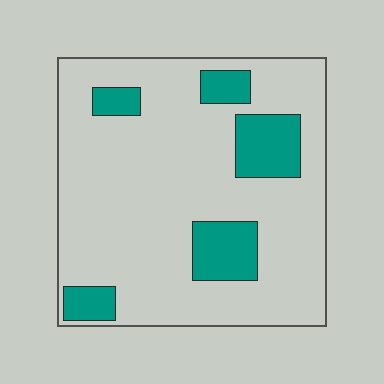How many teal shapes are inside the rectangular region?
5.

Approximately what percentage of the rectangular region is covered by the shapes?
Approximately 20%.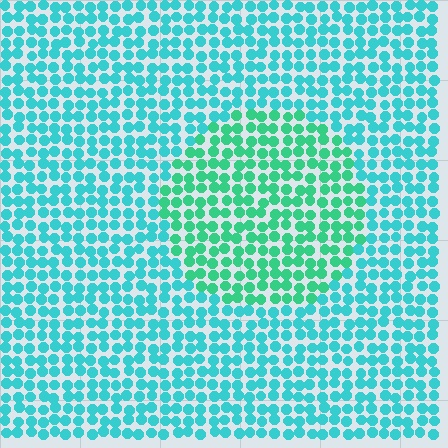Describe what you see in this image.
The image is filled with small cyan elements in a uniform arrangement. A circle-shaped region is visible where the elements are tinted to a slightly different hue, forming a subtle color boundary.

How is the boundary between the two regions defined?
The boundary is defined purely by a slight shift in hue (about 29 degrees). Spacing, size, and orientation are identical on both sides.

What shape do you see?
I see a circle.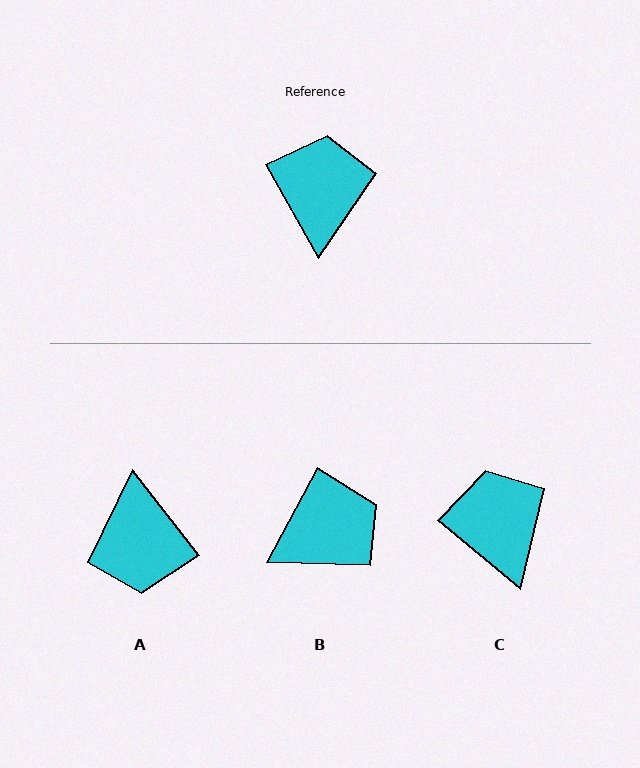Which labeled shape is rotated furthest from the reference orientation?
A, about 172 degrees away.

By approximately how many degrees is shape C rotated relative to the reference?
Approximately 21 degrees counter-clockwise.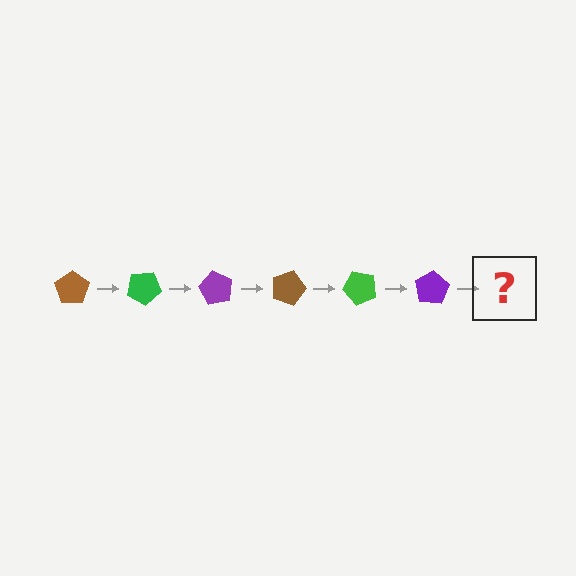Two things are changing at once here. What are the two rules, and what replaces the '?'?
The two rules are that it rotates 30 degrees each step and the color cycles through brown, green, and purple. The '?' should be a brown pentagon, rotated 180 degrees from the start.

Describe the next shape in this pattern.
It should be a brown pentagon, rotated 180 degrees from the start.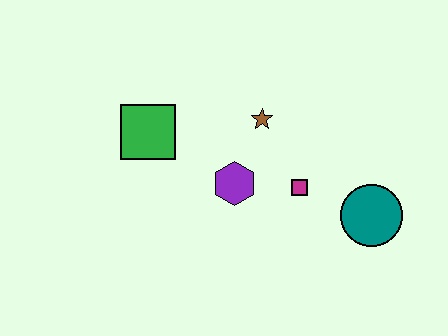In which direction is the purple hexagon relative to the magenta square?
The purple hexagon is to the left of the magenta square.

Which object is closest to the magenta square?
The purple hexagon is closest to the magenta square.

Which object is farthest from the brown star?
The teal circle is farthest from the brown star.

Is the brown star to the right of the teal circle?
No